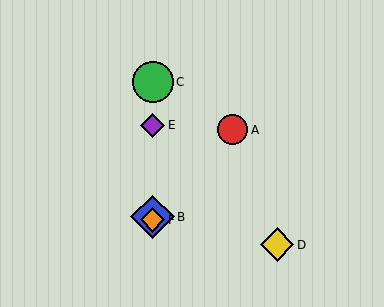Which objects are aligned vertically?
Objects B, C, E, F are aligned vertically.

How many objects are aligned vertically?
4 objects (B, C, E, F) are aligned vertically.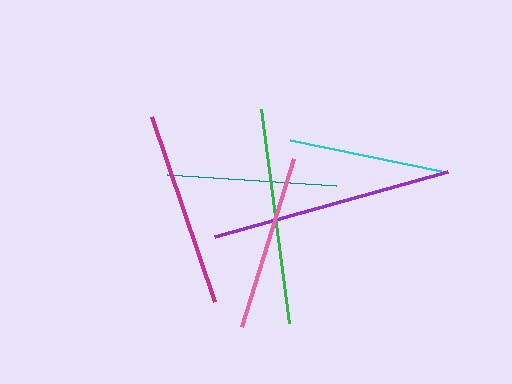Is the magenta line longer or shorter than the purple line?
The purple line is longer than the magenta line.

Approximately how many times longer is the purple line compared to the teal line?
The purple line is approximately 1.4 times the length of the teal line.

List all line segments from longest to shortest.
From longest to shortest: purple, green, magenta, pink, teal, cyan.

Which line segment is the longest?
The purple line is the longest at approximately 241 pixels.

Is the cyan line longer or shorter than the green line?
The green line is longer than the cyan line.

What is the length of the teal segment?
The teal segment is approximately 170 pixels long.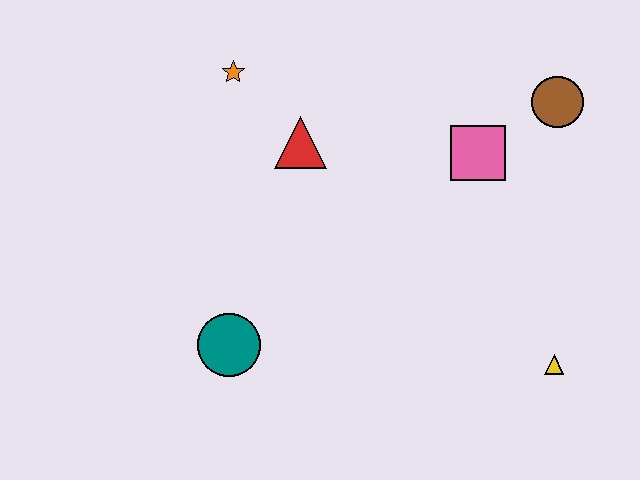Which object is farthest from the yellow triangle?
The orange star is farthest from the yellow triangle.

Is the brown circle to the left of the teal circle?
No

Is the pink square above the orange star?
No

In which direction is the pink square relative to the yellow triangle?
The pink square is above the yellow triangle.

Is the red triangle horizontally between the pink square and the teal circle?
Yes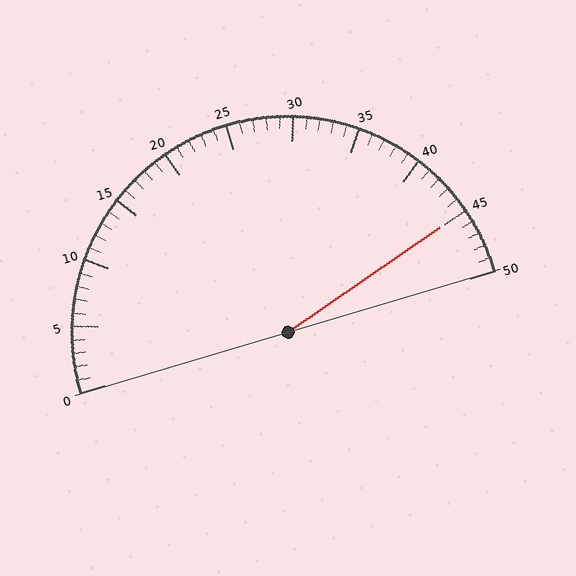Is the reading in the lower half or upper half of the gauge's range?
The reading is in the upper half of the range (0 to 50).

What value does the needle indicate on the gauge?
The needle indicates approximately 45.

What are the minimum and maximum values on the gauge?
The gauge ranges from 0 to 50.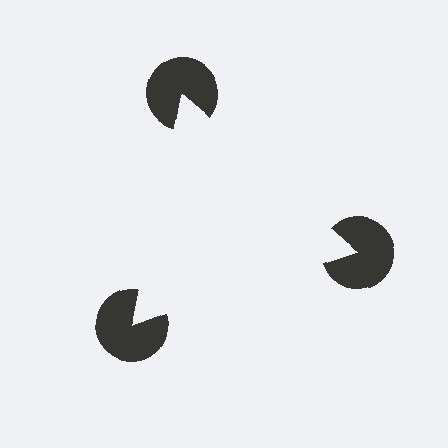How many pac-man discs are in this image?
There are 3 — one at each vertex of the illusory triangle.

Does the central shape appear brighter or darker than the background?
It typically appears slightly brighter than the background, even though no actual brightness change is drawn.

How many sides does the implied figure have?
3 sides.